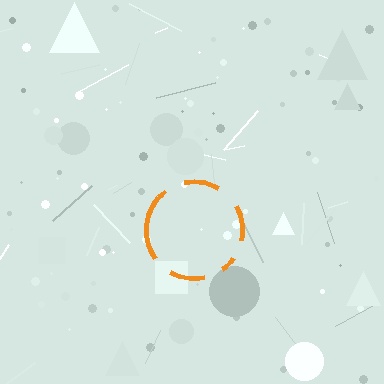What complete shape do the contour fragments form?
The contour fragments form a circle.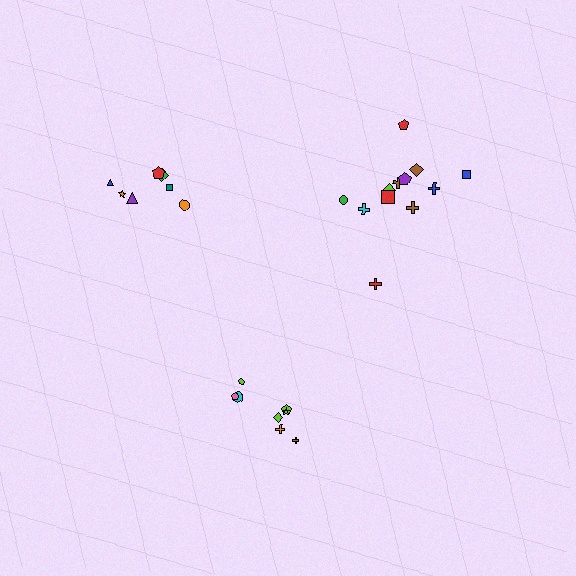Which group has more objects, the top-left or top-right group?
The top-right group.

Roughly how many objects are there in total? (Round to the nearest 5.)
Roughly 25 objects in total.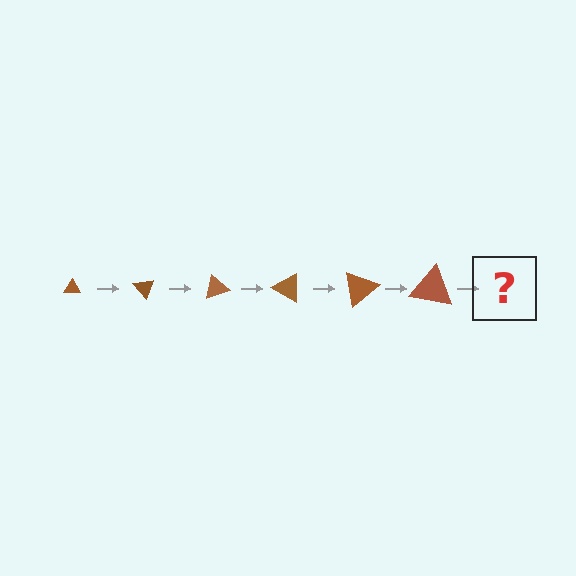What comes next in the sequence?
The next element should be a triangle, larger than the previous one and rotated 300 degrees from the start.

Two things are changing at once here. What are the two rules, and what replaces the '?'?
The two rules are that the triangle grows larger each step and it rotates 50 degrees each step. The '?' should be a triangle, larger than the previous one and rotated 300 degrees from the start.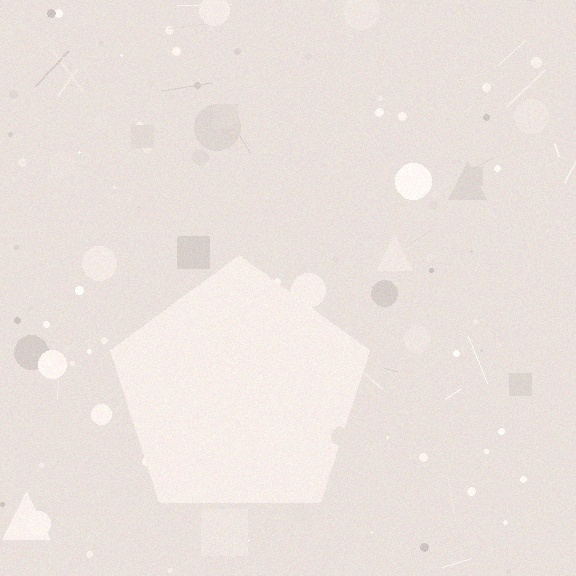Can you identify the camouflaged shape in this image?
The camouflaged shape is a pentagon.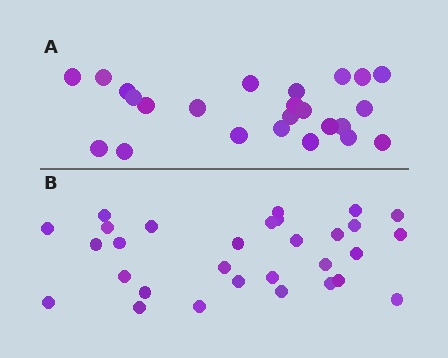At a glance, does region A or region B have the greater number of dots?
Region B (the bottom region) has more dots.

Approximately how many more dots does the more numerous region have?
Region B has about 6 more dots than region A.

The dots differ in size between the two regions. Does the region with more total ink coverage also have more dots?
No. Region A has more total ink coverage because its dots are larger, but region B actually contains more individual dots. Total area can be misleading — the number of items is what matters here.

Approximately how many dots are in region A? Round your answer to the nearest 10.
About 20 dots. (The exact count is 24, which rounds to 20.)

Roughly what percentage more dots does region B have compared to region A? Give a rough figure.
About 25% more.